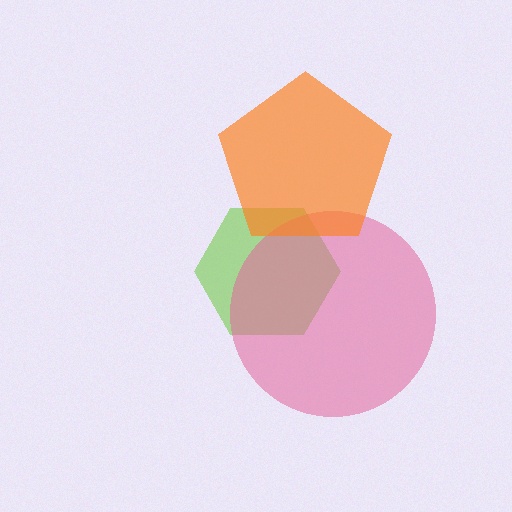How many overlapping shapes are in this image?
There are 3 overlapping shapes in the image.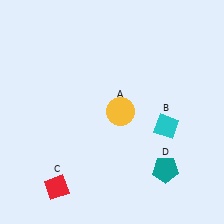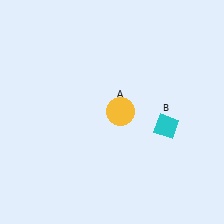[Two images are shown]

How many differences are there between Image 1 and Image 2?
There are 2 differences between the two images.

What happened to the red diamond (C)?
The red diamond (C) was removed in Image 2. It was in the bottom-left area of Image 1.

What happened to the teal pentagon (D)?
The teal pentagon (D) was removed in Image 2. It was in the bottom-right area of Image 1.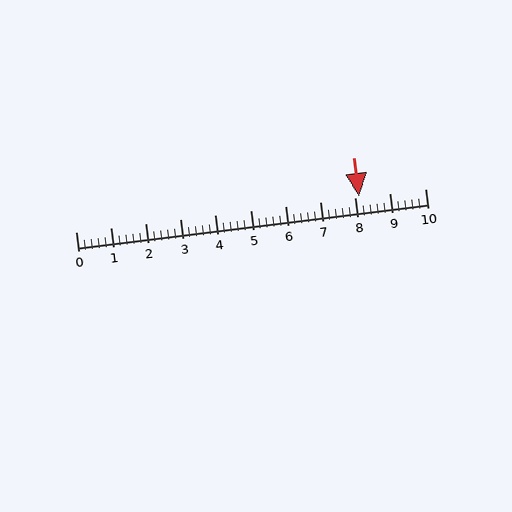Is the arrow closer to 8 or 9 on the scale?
The arrow is closer to 8.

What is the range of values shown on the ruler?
The ruler shows values from 0 to 10.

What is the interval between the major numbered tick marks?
The major tick marks are spaced 1 units apart.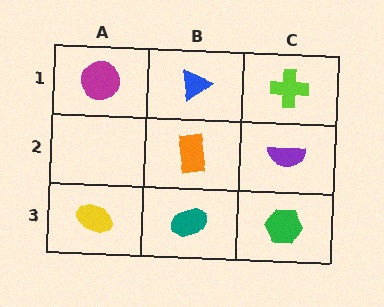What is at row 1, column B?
A blue triangle.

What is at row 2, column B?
An orange rectangle.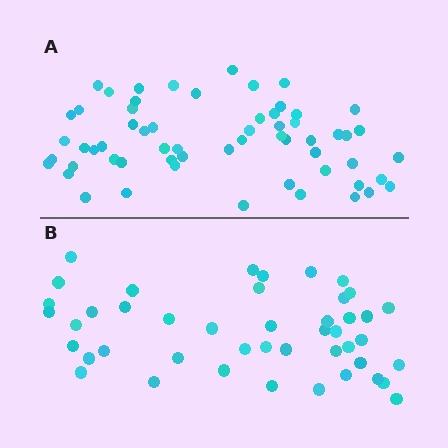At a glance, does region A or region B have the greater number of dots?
Region A (the top region) has more dots.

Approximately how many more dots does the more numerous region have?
Region A has approximately 15 more dots than region B.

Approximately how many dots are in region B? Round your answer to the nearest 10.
About 40 dots. (The exact count is 45, which rounds to 40.)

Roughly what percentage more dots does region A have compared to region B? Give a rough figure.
About 35% more.